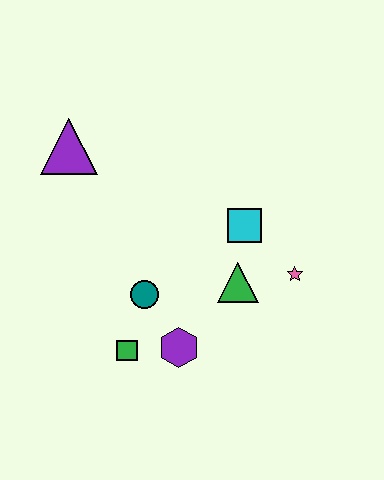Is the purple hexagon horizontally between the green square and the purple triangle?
No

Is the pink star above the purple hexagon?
Yes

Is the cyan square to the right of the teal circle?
Yes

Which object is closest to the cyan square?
The green triangle is closest to the cyan square.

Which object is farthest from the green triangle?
The purple triangle is farthest from the green triangle.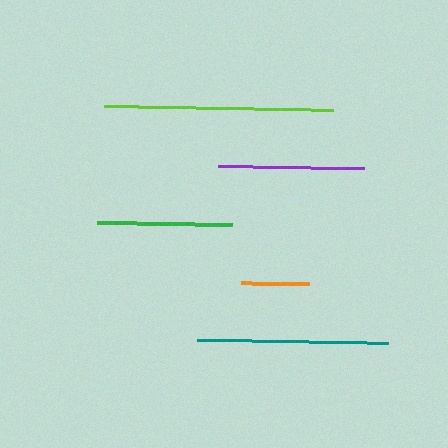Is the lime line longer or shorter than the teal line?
The lime line is longer than the teal line.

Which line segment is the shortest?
The orange line is the shortest at approximately 68 pixels.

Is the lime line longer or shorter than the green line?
The lime line is longer than the green line.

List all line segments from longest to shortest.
From longest to shortest: lime, teal, purple, green, orange.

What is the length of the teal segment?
The teal segment is approximately 191 pixels long.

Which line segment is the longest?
The lime line is the longest at approximately 229 pixels.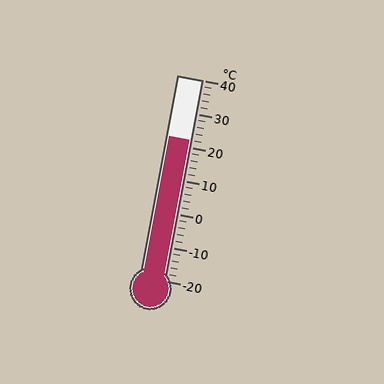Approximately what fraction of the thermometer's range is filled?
The thermometer is filled to approximately 70% of its range.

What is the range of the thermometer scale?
The thermometer scale ranges from -20°C to 40°C.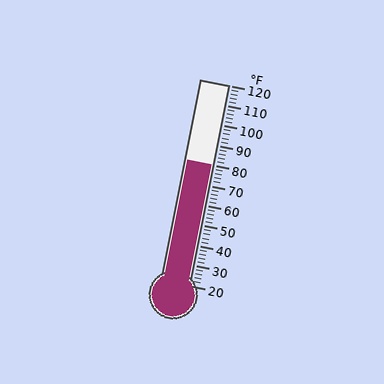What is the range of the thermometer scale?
The thermometer scale ranges from 20°F to 120°F.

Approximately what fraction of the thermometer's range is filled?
The thermometer is filled to approximately 60% of its range.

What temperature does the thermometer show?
The thermometer shows approximately 80°F.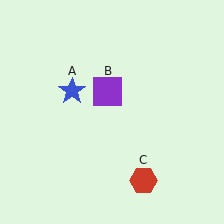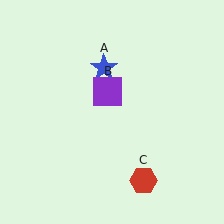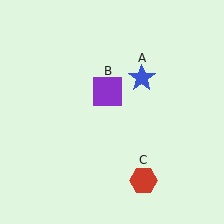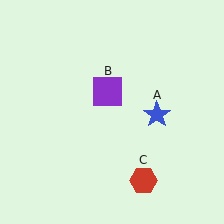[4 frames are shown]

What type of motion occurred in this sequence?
The blue star (object A) rotated clockwise around the center of the scene.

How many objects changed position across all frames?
1 object changed position: blue star (object A).